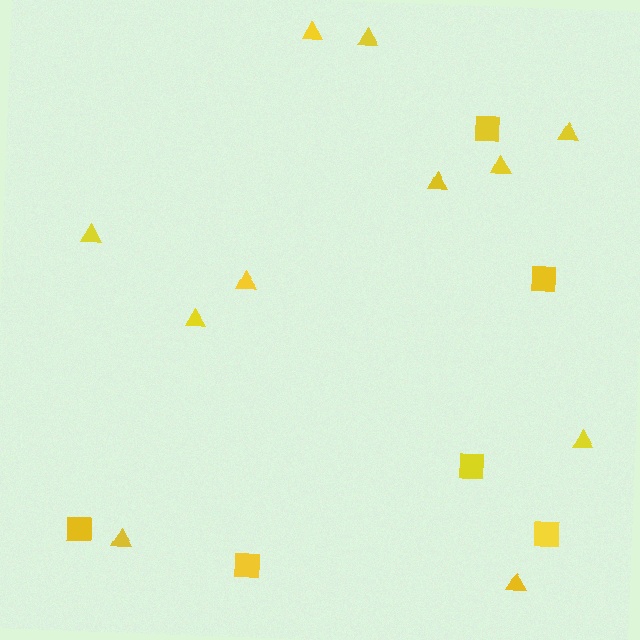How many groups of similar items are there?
There are 2 groups: one group of triangles (11) and one group of squares (6).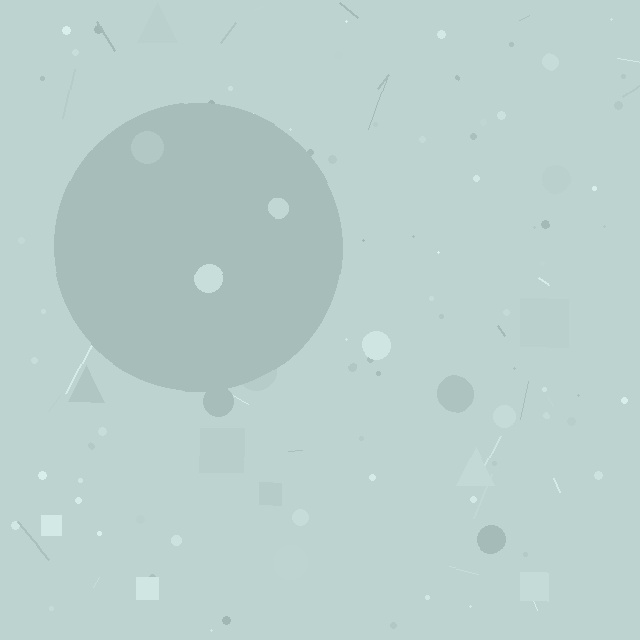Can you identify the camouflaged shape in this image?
The camouflaged shape is a circle.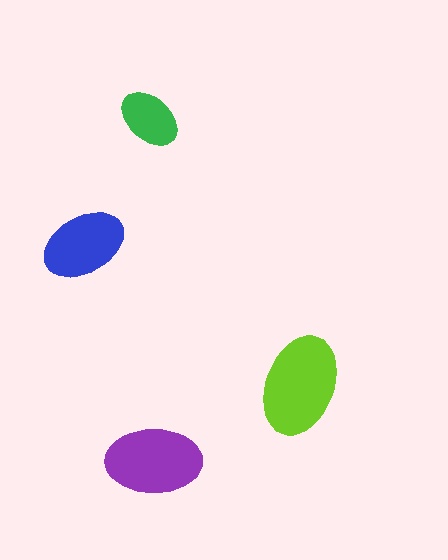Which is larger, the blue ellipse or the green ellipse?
The blue one.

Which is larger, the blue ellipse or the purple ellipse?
The purple one.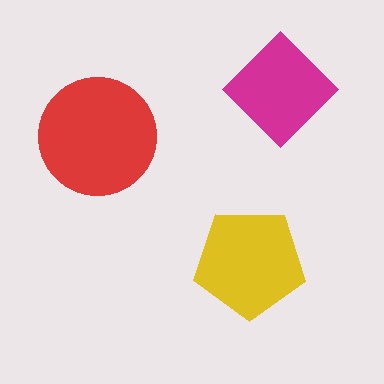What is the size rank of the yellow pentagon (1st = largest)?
2nd.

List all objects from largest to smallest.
The red circle, the yellow pentagon, the magenta diamond.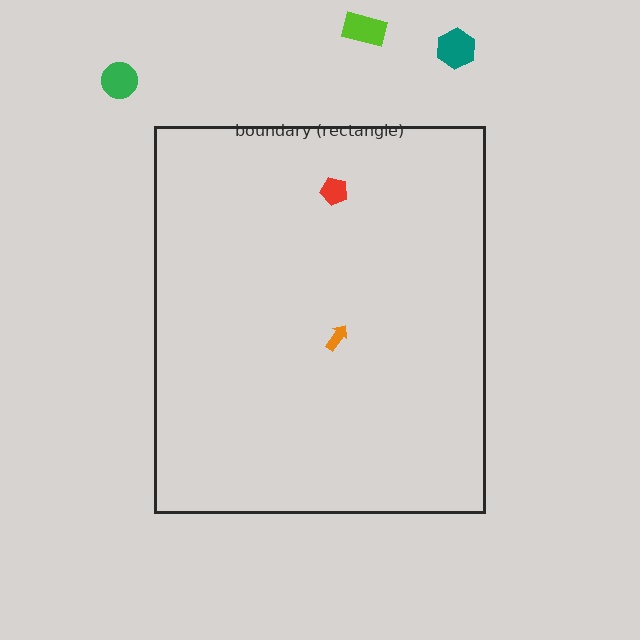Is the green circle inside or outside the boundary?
Outside.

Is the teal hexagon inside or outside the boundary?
Outside.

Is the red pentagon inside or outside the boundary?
Inside.